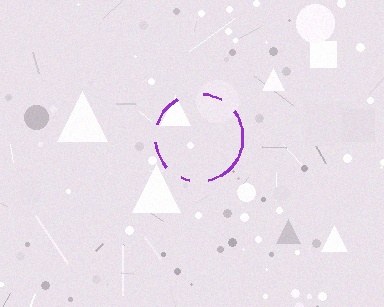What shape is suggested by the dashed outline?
The dashed outline suggests a circle.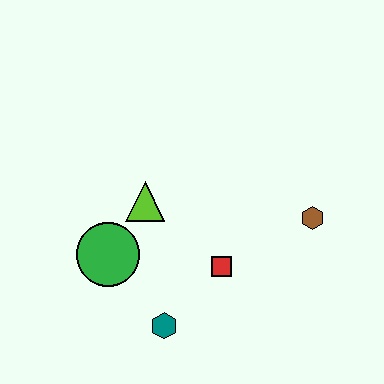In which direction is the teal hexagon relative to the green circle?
The teal hexagon is below the green circle.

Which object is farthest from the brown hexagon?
The green circle is farthest from the brown hexagon.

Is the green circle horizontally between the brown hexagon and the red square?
No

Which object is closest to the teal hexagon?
The red square is closest to the teal hexagon.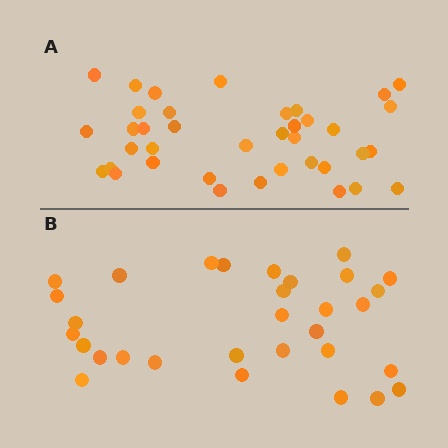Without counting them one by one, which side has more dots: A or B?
Region A (the top region) has more dots.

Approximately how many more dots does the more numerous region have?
Region A has roughly 8 or so more dots than region B.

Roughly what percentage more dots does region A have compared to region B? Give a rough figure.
About 25% more.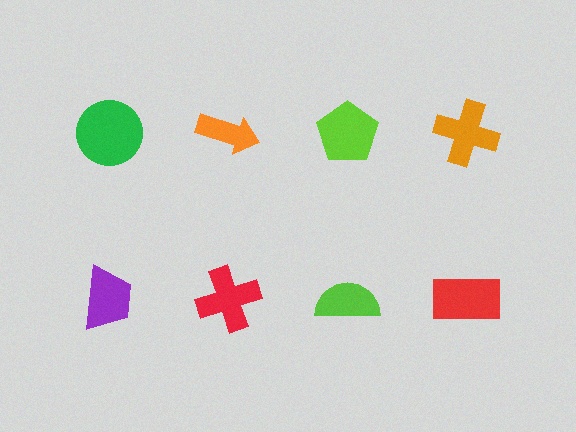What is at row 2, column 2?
A red cross.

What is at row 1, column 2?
An orange arrow.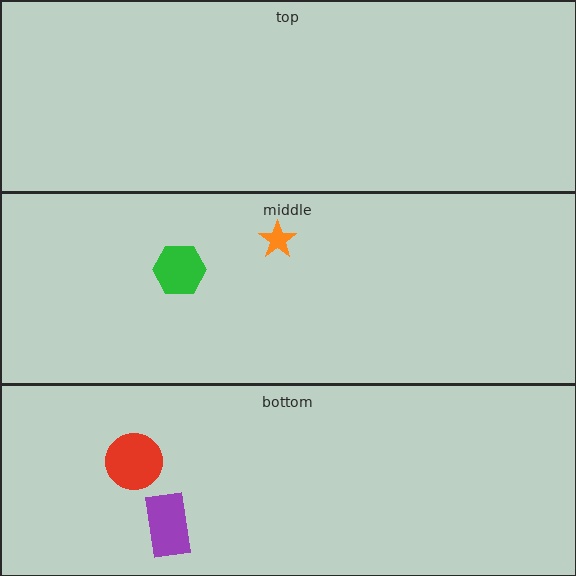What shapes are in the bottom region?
The purple rectangle, the red circle.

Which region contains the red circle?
The bottom region.